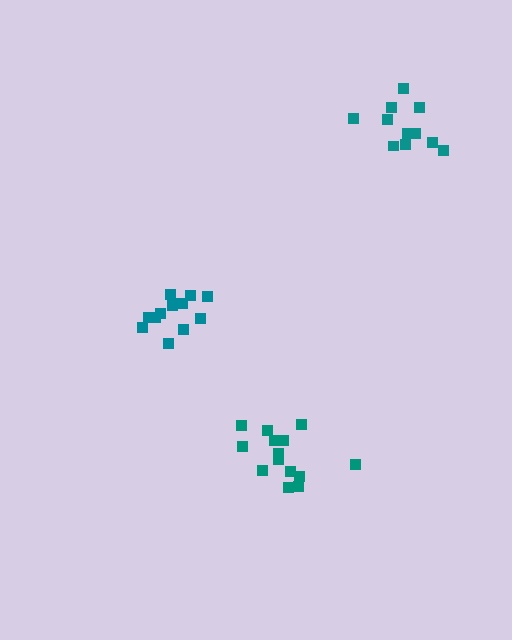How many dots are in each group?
Group 1: 13 dots, Group 2: 14 dots, Group 3: 11 dots (38 total).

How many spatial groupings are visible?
There are 3 spatial groupings.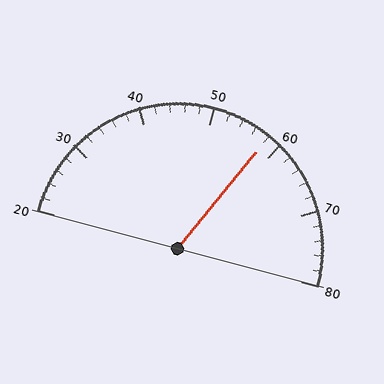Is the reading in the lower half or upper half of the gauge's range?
The reading is in the upper half of the range (20 to 80).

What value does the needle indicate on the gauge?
The needle indicates approximately 58.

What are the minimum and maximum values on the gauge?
The gauge ranges from 20 to 80.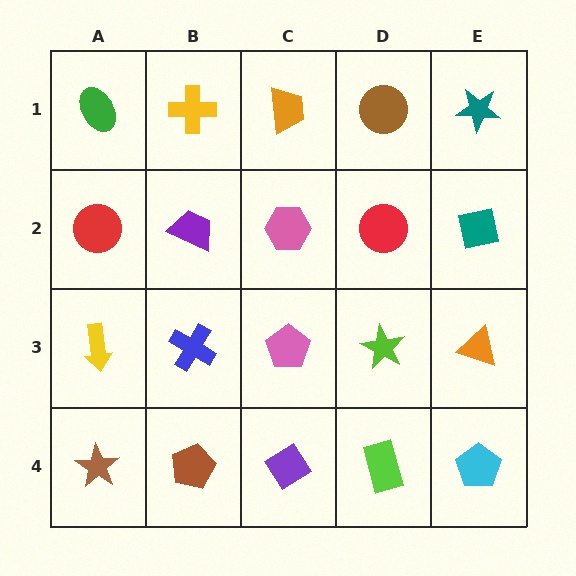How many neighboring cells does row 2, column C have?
4.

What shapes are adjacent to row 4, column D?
A lime star (row 3, column D), a purple diamond (row 4, column C), a cyan pentagon (row 4, column E).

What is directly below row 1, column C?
A pink hexagon.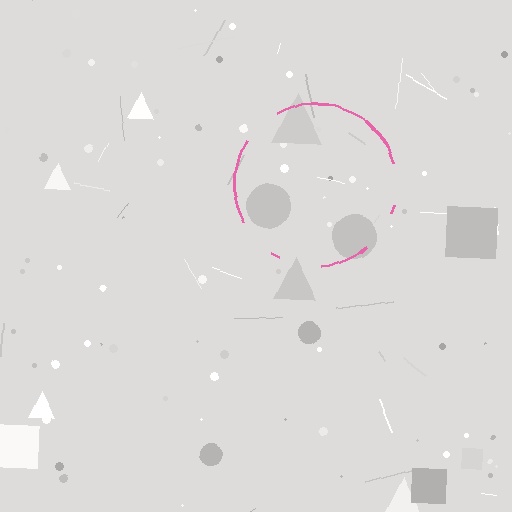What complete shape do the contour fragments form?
The contour fragments form a circle.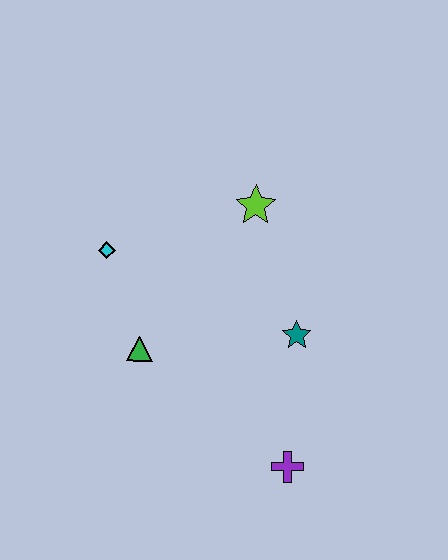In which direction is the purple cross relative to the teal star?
The purple cross is below the teal star.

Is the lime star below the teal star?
No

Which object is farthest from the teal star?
The cyan diamond is farthest from the teal star.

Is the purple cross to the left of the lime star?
No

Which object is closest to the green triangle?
The cyan diamond is closest to the green triangle.